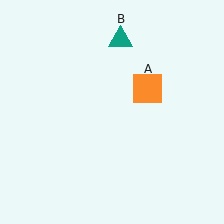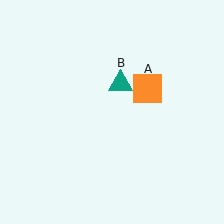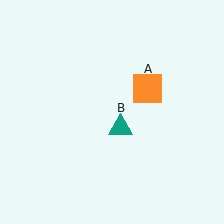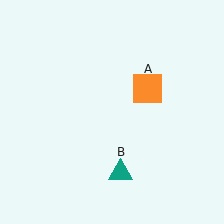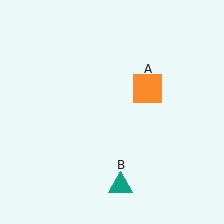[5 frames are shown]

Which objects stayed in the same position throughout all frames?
Orange square (object A) remained stationary.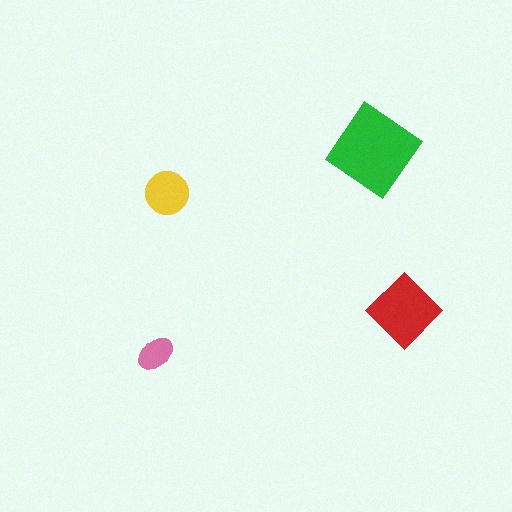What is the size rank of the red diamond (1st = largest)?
2nd.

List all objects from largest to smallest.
The green diamond, the red diamond, the yellow circle, the pink ellipse.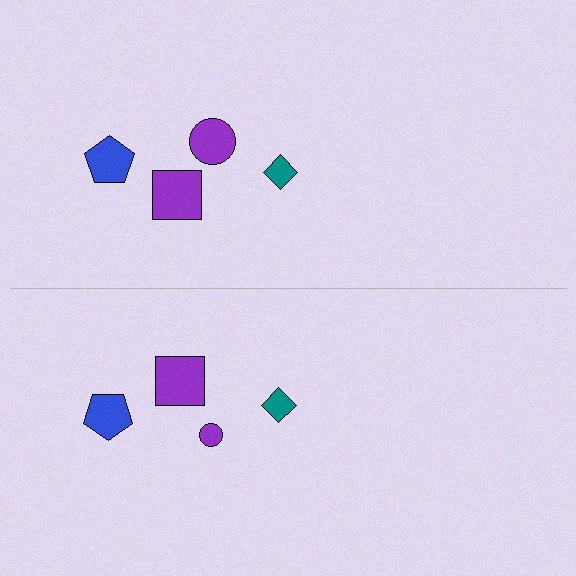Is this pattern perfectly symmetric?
No, the pattern is not perfectly symmetric. The purple circle on the bottom side has a different size than its mirror counterpart.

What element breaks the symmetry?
The purple circle on the bottom side has a different size than its mirror counterpart.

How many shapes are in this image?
There are 8 shapes in this image.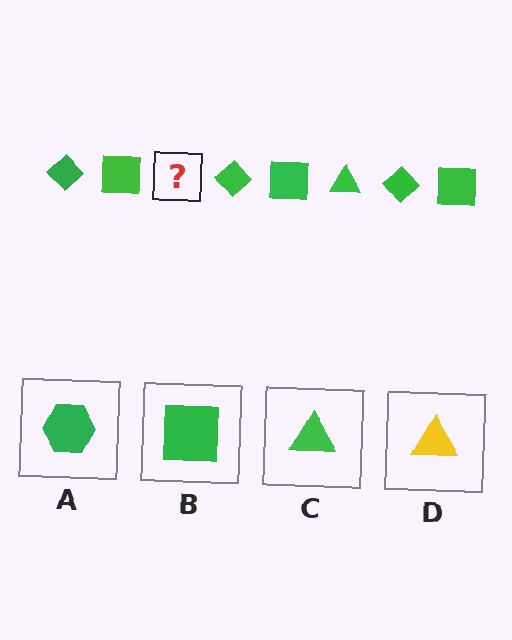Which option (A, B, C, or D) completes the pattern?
C.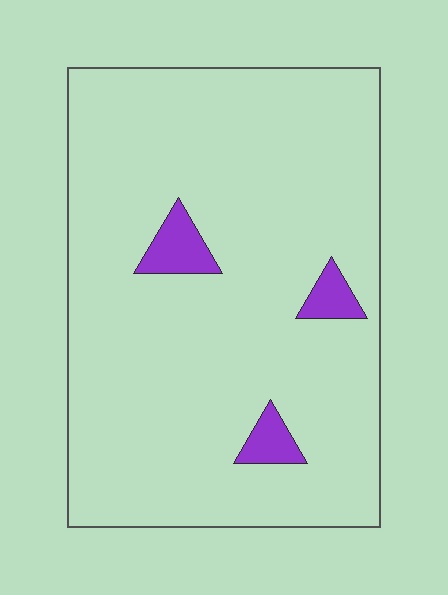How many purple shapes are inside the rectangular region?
3.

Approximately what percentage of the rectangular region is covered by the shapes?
Approximately 5%.